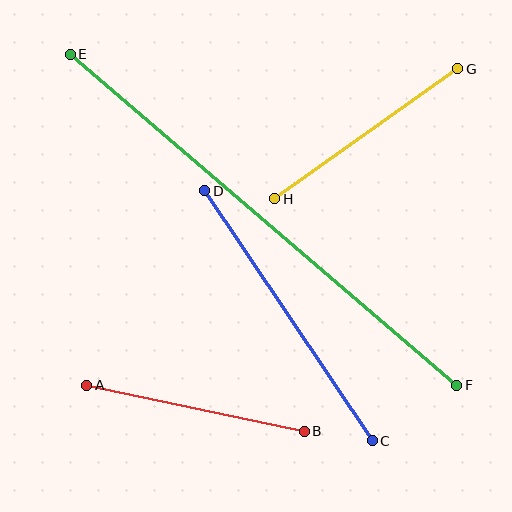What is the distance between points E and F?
The distance is approximately 509 pixels.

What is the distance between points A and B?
The distance is approximately 222 pixels.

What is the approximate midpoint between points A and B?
The midpoint is at approximately (195, 408) pixels.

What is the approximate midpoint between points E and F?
The midpoint is at approximately (263, 220) pixels.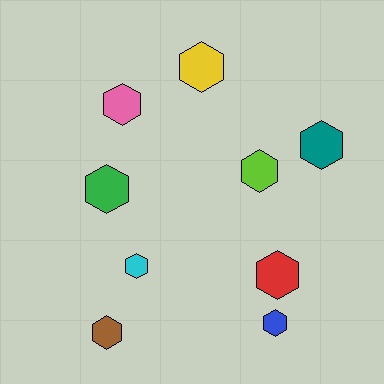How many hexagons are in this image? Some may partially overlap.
There are 9 hexagons.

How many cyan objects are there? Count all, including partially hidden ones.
There is 1 cyan object.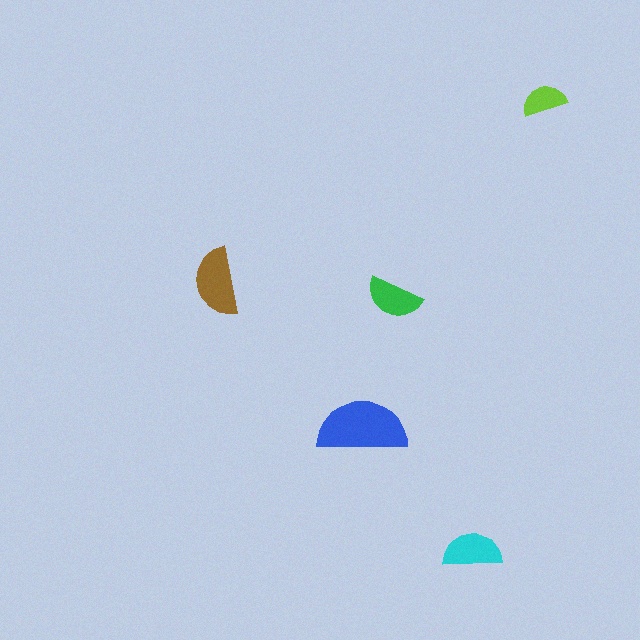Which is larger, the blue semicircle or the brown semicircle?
The blue one.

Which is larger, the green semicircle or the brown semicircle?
The brown one.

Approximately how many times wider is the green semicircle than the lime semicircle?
About 1.5 times wider.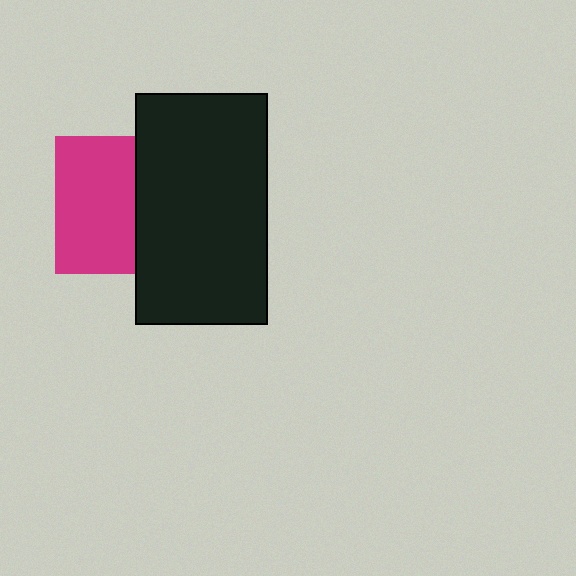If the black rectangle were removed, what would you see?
You would see the complete magenta square.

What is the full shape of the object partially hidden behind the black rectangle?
The partially hidden object is a magenta square.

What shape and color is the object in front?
The object in front is a black rectangle.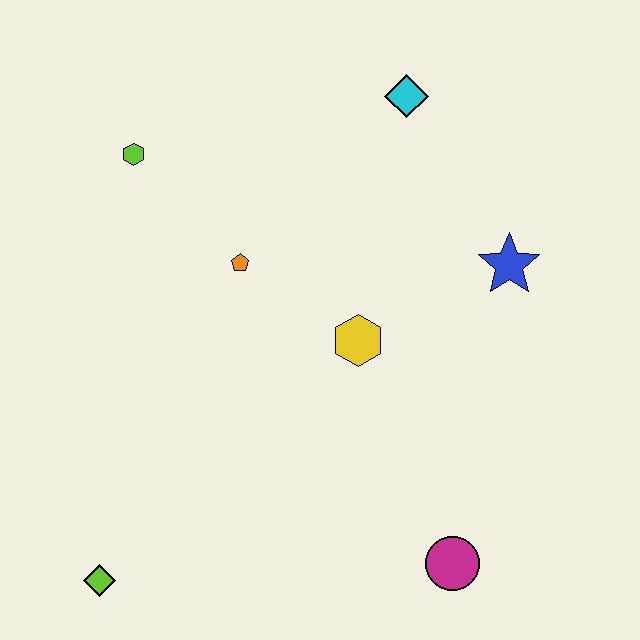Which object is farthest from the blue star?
The lime diamond is farthest from the blue star.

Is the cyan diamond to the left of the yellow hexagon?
No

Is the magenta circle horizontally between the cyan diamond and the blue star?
Yes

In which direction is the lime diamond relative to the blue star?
The lime diamond is to the left of the blue star.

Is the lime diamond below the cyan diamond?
Yes